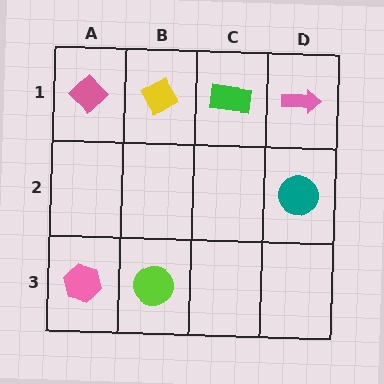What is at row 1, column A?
A pink diamond.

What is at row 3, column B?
A lime circle.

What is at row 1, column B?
A yellow diamond.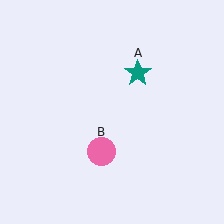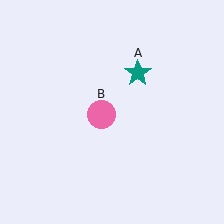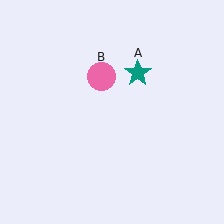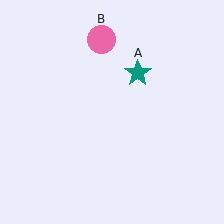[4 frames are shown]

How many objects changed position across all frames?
1 object changed position: pink circle (object B).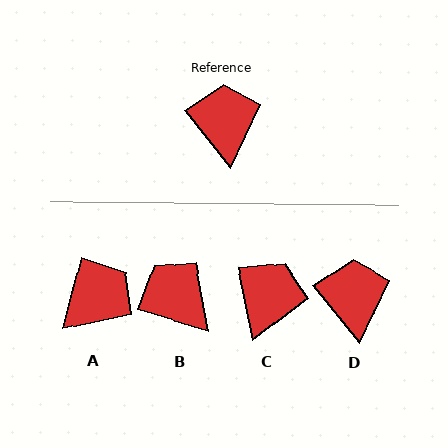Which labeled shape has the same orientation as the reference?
D.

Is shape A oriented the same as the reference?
No, it is off by about 53 degrees.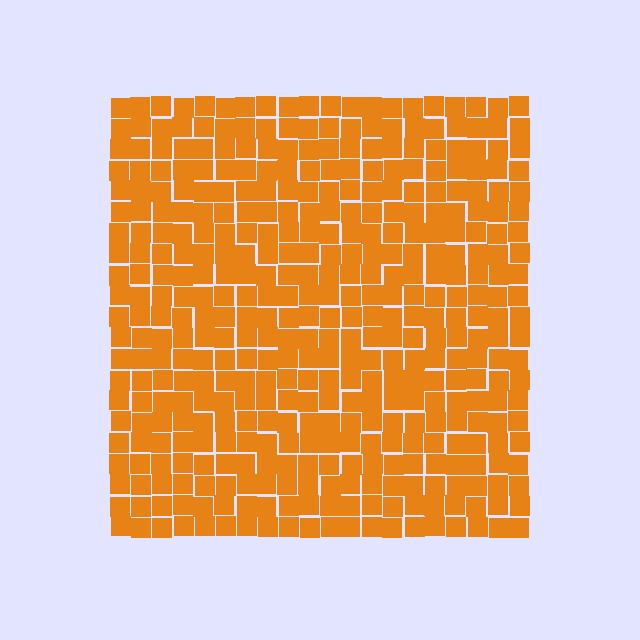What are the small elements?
The small elements are squares.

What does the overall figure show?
The overall figure shows a square.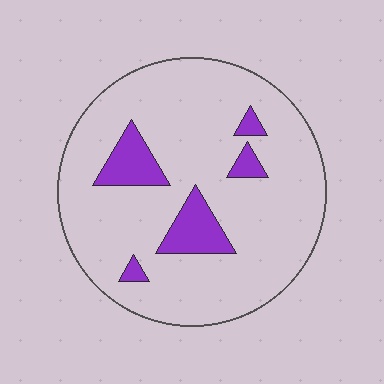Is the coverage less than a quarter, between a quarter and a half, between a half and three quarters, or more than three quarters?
Less than a quarter.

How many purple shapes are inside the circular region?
5.